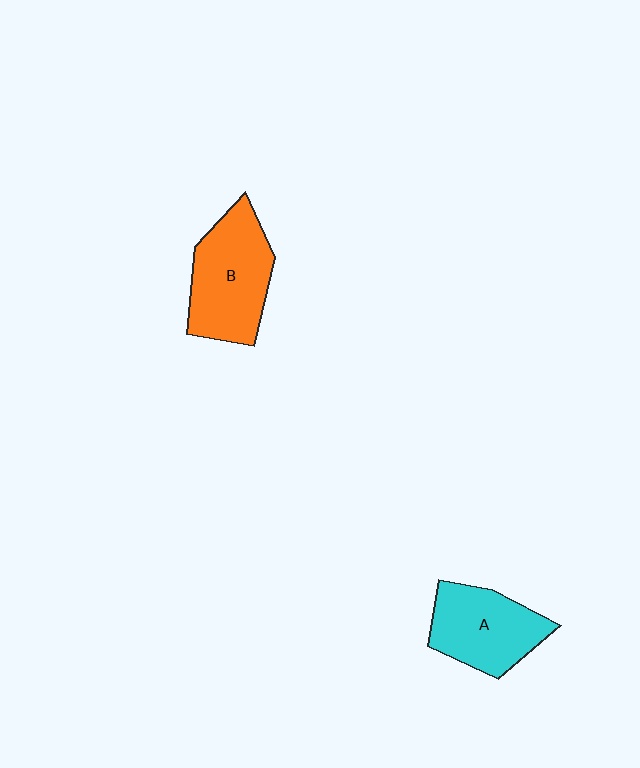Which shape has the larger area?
Shape B (orange).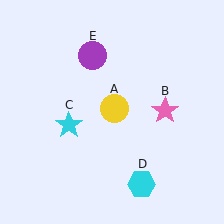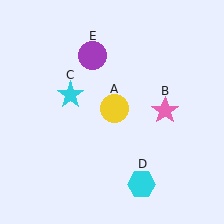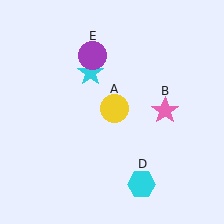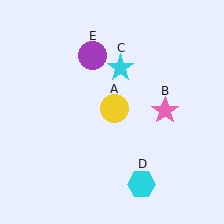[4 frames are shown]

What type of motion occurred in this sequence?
The cyan star (object C) rotated clockwise around the center of the scene.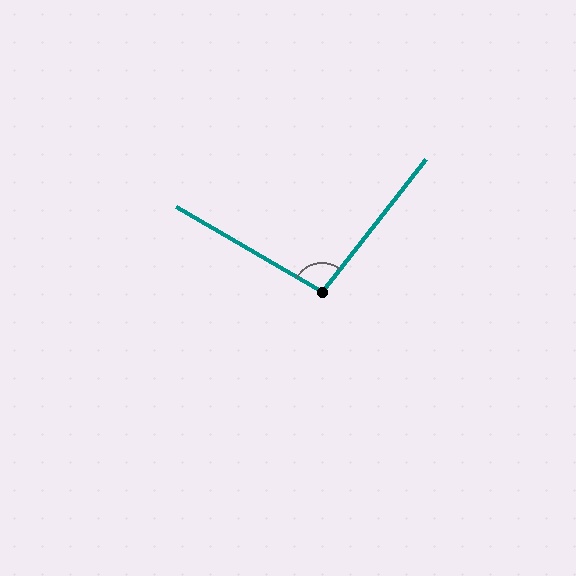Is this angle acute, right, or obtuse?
It is obtuse.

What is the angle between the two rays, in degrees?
Approximately 98 degrees.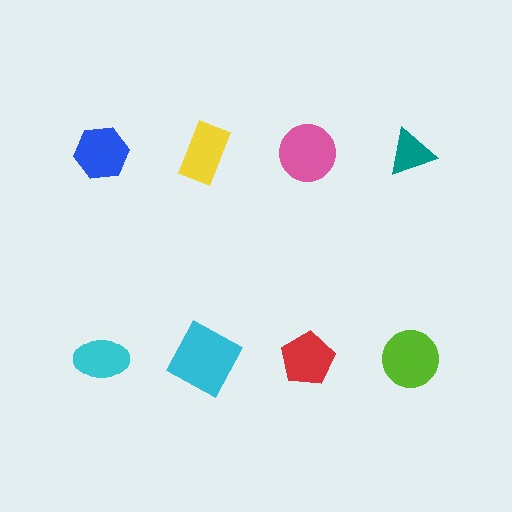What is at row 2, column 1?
A cyan ellipse.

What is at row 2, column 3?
A red pentagon.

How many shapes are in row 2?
4 shapes.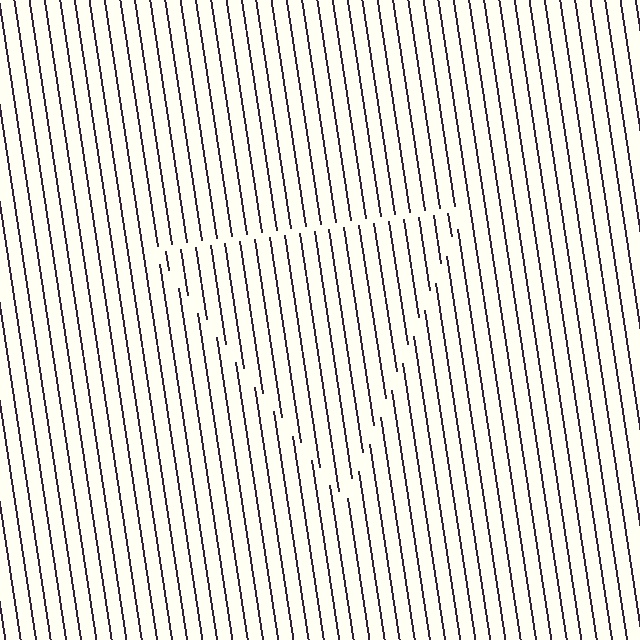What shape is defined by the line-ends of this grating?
An illusory triangle. The interior of the shape contains the same grating, shifted by half a period — the contour is defined by the phase discontinuity where line-ends from the inner and outer gratings abut.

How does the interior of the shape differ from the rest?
The interior of the shape contains the same grating, shifted by half a period — the contour is defined by the phase discontinuity where line-ends from the inner and outer gratings abut.